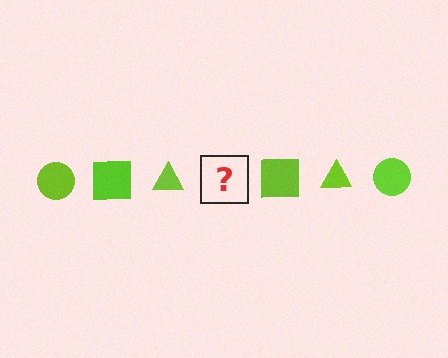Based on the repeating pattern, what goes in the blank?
The blank should be a lime circle.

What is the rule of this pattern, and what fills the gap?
The rule is that the pattern cycles through circle, square, triangle shapes in lime. The gap should be filled with a lime circle.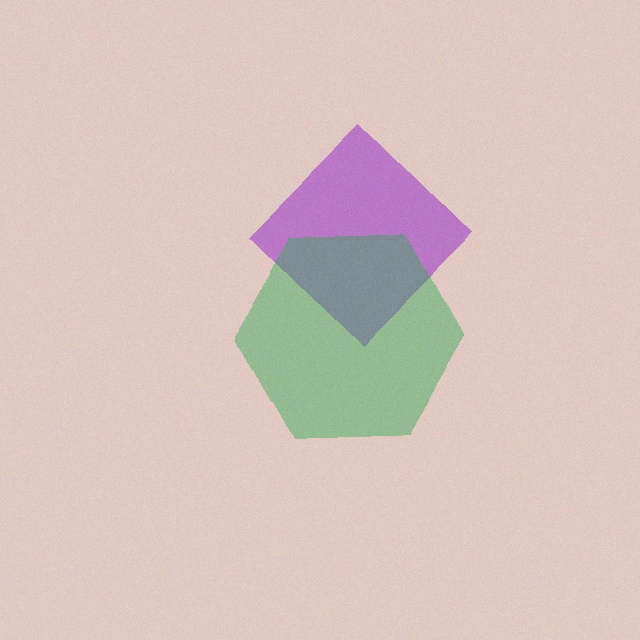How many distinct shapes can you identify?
There are 2 distinct shapes: a purple diamond, a green hexagon.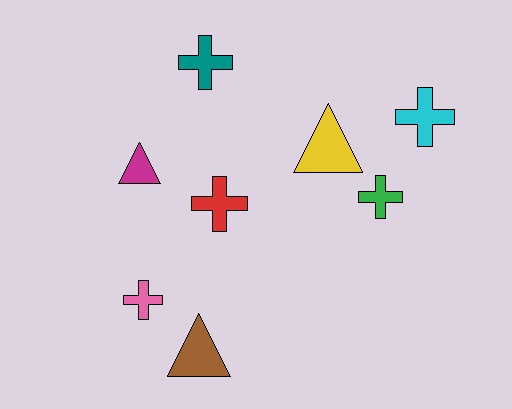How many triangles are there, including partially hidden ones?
There are 3 triangles.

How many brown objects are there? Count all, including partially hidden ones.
There is 1 brown object.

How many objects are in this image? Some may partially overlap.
There are 8 objects.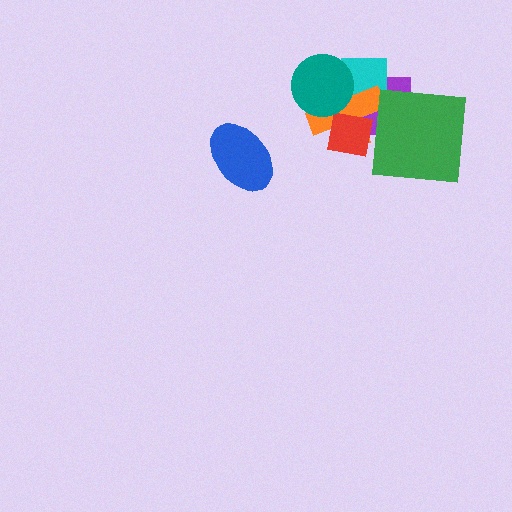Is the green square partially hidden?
No, no other shape covers it.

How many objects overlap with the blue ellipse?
0 objects overlap with the blue ellipse.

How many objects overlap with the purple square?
5 objects overlap with the purple square.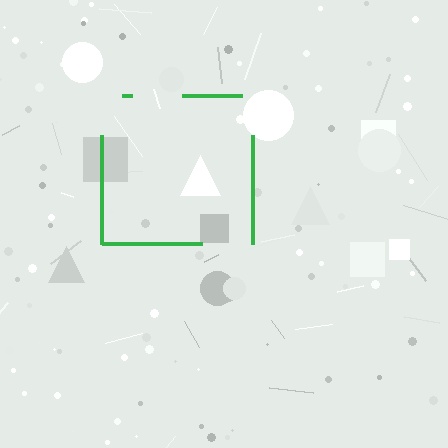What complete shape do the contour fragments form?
The contour fragments form a square.